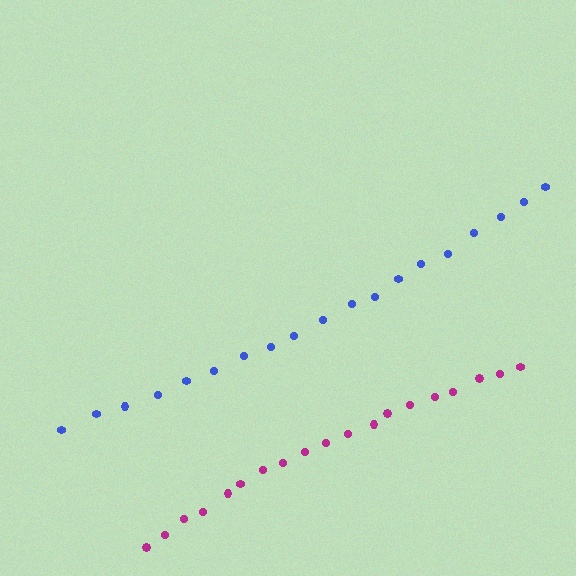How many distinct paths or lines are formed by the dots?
There are 2 distinct paths.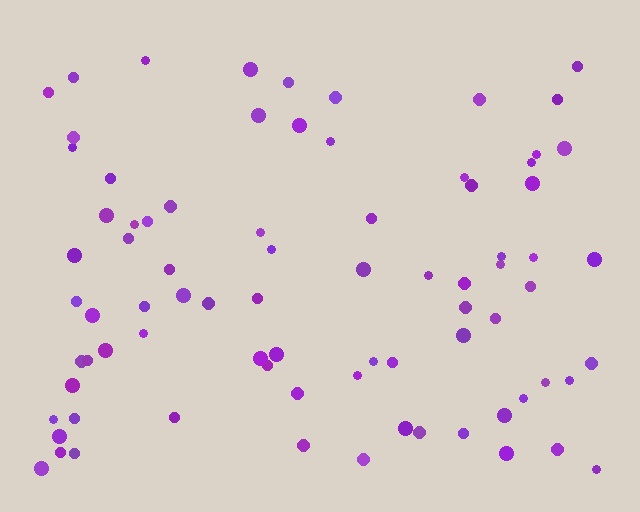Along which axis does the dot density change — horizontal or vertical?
Vertical.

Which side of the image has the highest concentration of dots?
The bottom.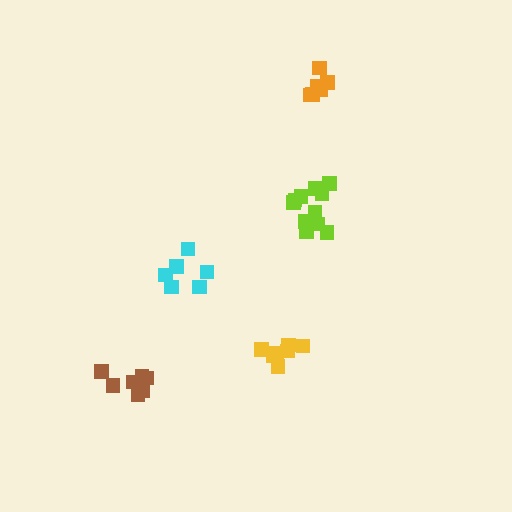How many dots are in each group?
Group 1: 6 dots, Group 2: 7 dots, Group 3: 11 dots, Group 4: 7 dots, Group 5: 6 dots (37 total).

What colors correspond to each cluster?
The clusters are colored: cyan, yellow, lime, brown, orange.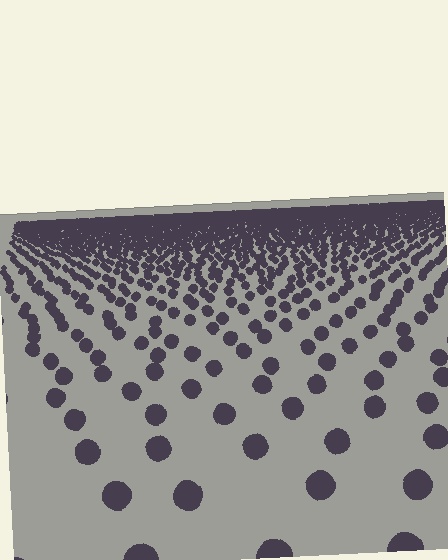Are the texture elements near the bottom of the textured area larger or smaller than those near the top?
Larger. Near the bottom, elements are closer to the viewer and appear at a bigger on-screen size.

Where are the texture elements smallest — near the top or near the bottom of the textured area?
Near the top.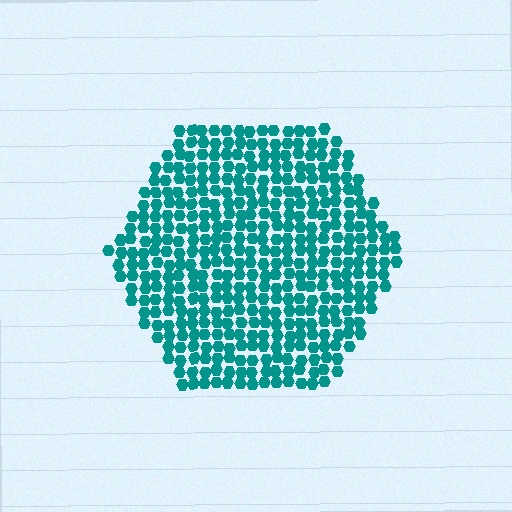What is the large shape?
The large shape is a hexagon.